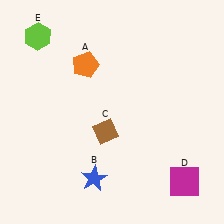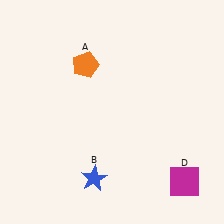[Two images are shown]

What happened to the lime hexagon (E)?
The lime hexagon (E) was removed in Image 2. It was in the top-left area of Image 1.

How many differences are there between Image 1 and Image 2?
There are 2 differences between the two images.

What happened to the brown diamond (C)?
The brown diamond (C) was removed in Image 2. It was in the bottom-left area of Image 1.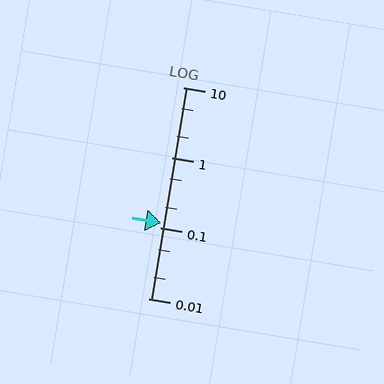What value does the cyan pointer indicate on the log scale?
The pointer indicates approximately 0.12.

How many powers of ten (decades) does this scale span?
The scale spans 3 decades, from 0.01 to 10.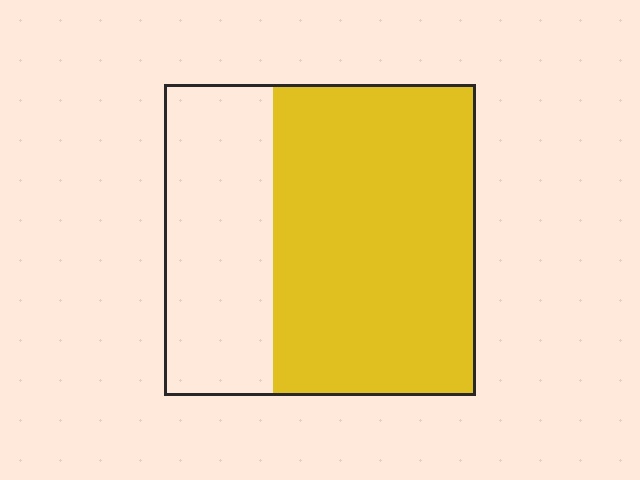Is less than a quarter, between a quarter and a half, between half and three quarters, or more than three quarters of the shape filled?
Between half and three quarters.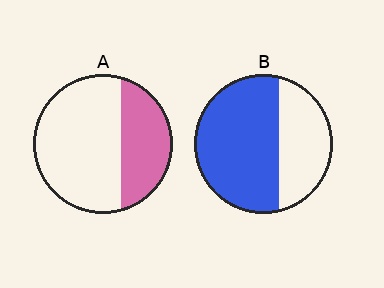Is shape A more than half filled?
No.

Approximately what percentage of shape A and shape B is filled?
A is approximately 35% and B is approximately 65%.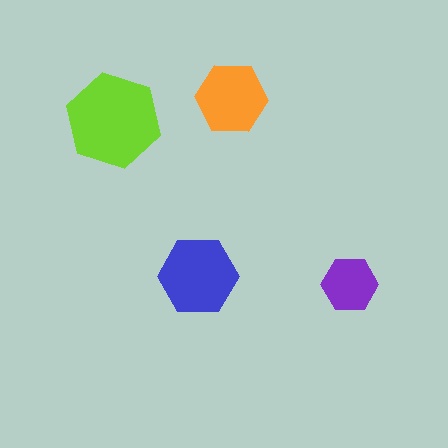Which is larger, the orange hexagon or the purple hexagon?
The orange one.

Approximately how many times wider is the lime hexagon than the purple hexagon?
About 1.5 times wider.